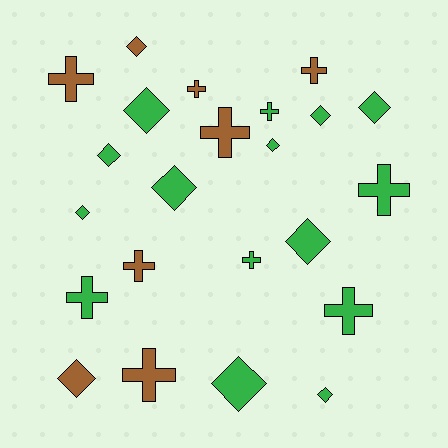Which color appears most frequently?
Green, with 15 objects.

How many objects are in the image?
There are 23 objects.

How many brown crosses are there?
There are 6 brown crosses.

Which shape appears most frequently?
Diamond, with 12 objects.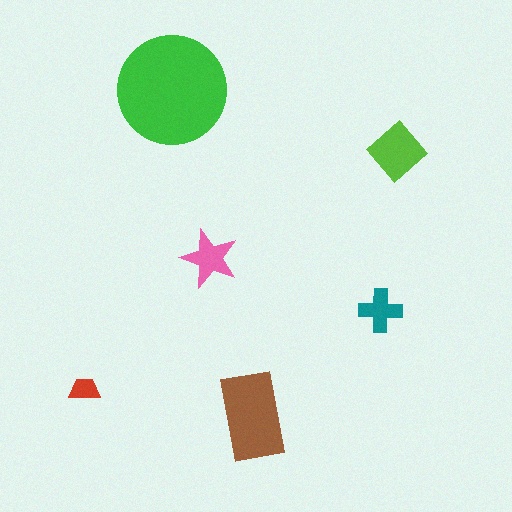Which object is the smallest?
The red trapezoid.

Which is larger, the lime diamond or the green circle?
The green circle.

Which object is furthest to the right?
The lime diamond is rightmost.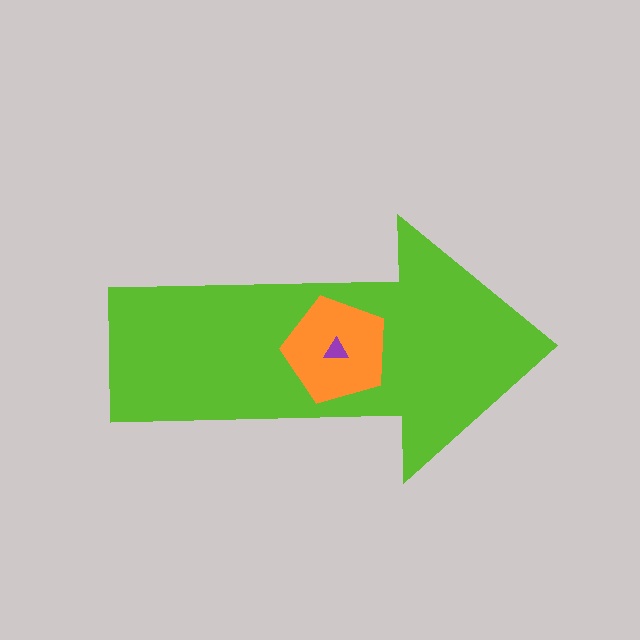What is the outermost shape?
The lime arrow.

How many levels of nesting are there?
3.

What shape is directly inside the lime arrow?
The orange pentagon.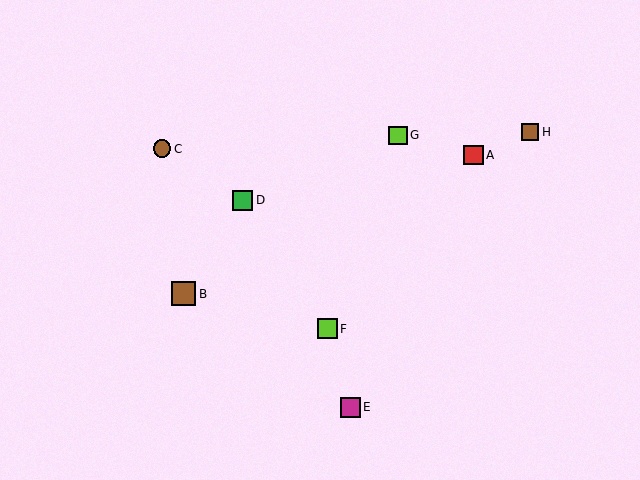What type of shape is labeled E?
Shape E is a magenta square.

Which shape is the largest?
The brown square (labeled B) is the largest.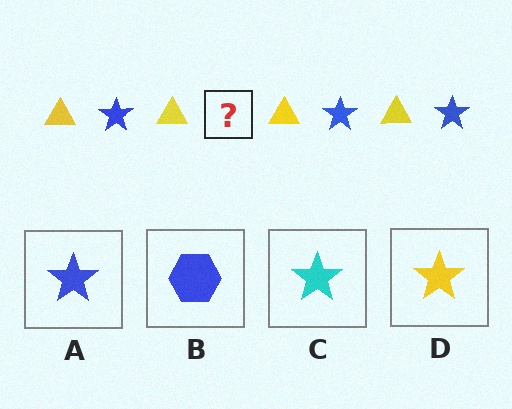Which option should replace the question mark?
Option A.